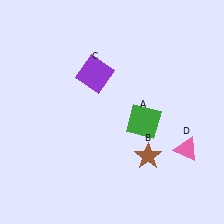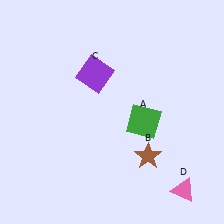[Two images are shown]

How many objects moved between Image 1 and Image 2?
1 object moved between the two images.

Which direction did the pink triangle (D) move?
The pink triangle (D) moved down.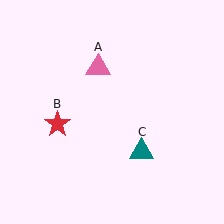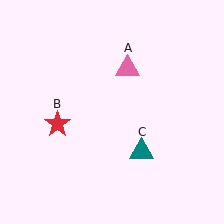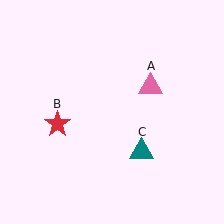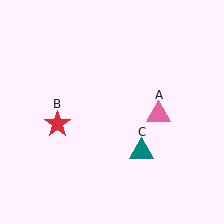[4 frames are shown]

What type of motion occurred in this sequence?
The pink triangle (object A) rotated clockwise around the center of the scene.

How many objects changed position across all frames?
1 object changed position: pink triangle (object A).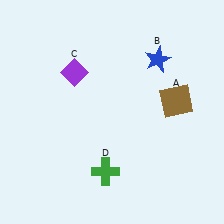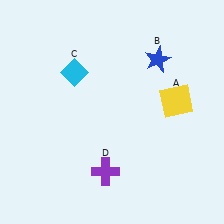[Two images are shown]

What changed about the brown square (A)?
In Image 1, A is brown. In Image 2, it changed to yellow.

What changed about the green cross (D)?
In Image 1, D is green. In Image 2, it changed to purple.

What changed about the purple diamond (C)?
In Image 1, C is purple. In Image 2, it changed to cyan.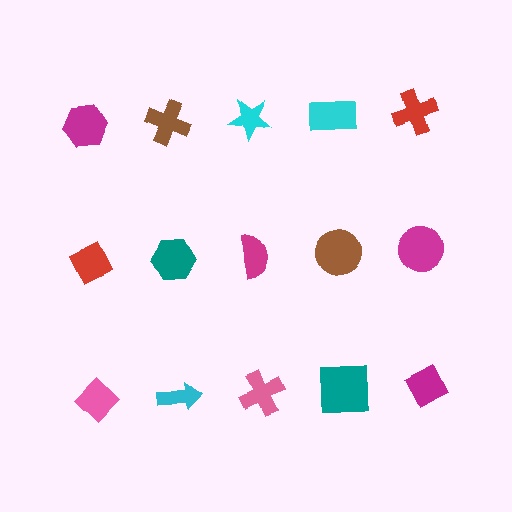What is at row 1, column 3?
A cyan star.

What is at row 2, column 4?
A brown circle.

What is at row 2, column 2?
A teal hexagon.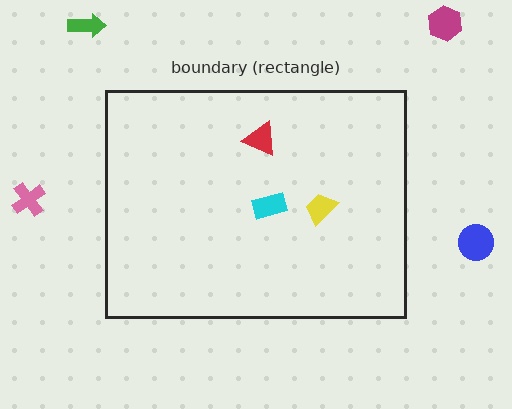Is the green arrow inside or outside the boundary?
Outside.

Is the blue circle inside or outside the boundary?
Outside.